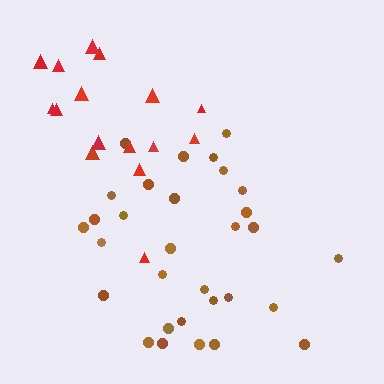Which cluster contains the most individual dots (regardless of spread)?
Brown (31).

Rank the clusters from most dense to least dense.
brown, red.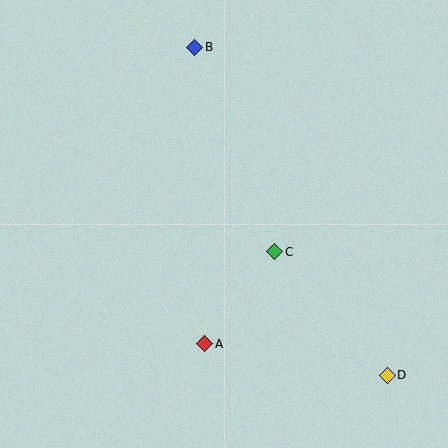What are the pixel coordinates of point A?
Point A is at (205, 344).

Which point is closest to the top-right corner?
Point B is closest to the top-right corner.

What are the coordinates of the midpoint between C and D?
The midpoint between C and D is at (331, 313).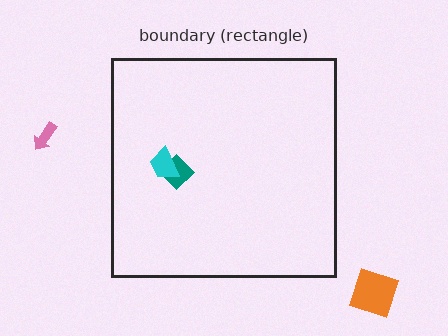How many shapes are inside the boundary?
2 inside, 2 outside.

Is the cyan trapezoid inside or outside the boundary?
Inside.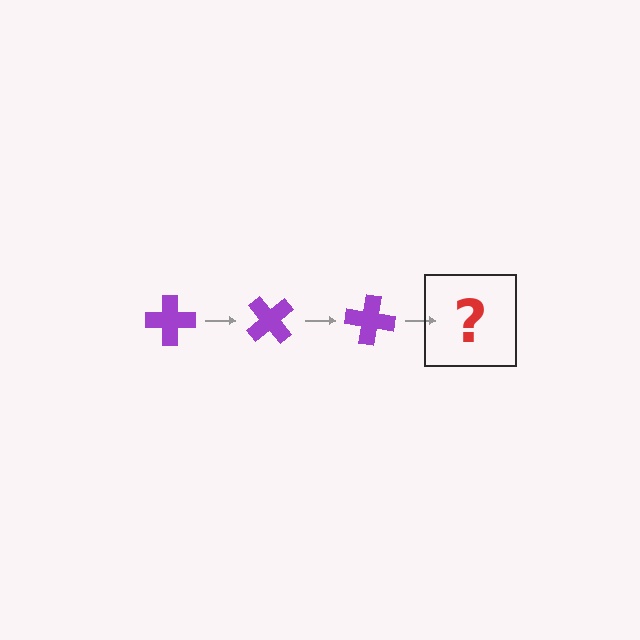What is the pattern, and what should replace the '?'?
The pattern is that the cross rotates 50 degrees each step. The '?' should be a purple cross rotated 150 degrees.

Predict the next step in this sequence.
The next step is a purple cross rotated 150 degrees.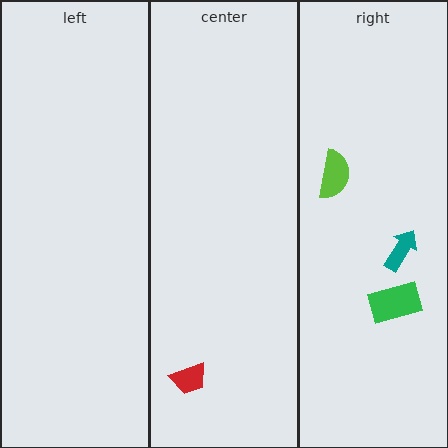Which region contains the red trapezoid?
The center region.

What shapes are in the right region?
The teal arrow, the green rectangle, the lime semicircle.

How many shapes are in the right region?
3.